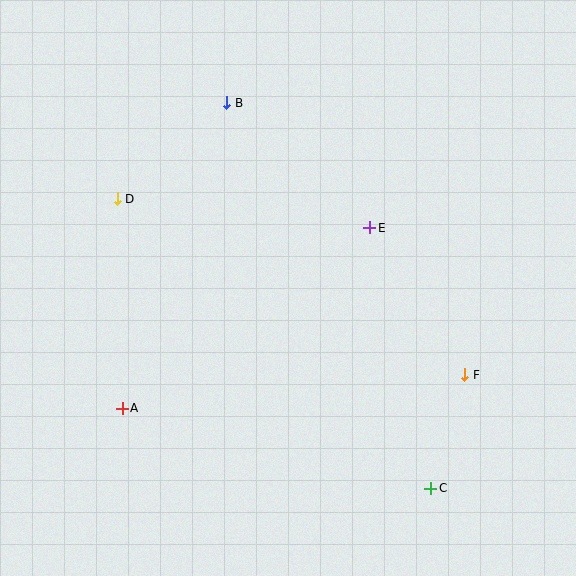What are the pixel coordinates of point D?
Point D is at (117, 199).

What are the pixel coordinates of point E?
Point E is at (370, 228).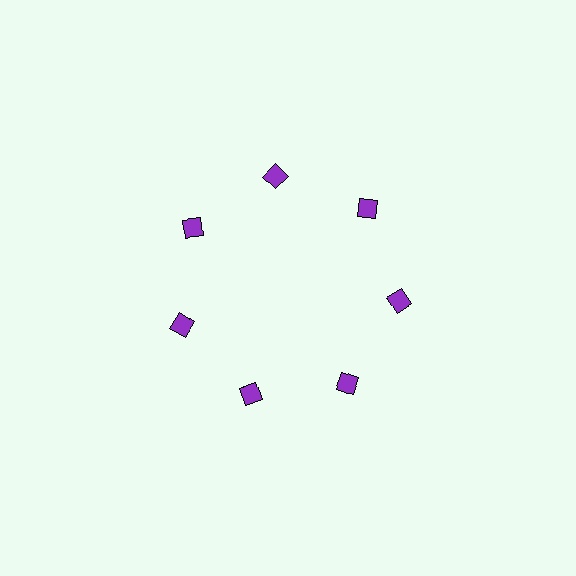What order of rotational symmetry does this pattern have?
This pattern has 7-fold rotational symmetry.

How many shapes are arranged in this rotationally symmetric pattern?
There are 7 shapes, arranged in 7 groups of 1.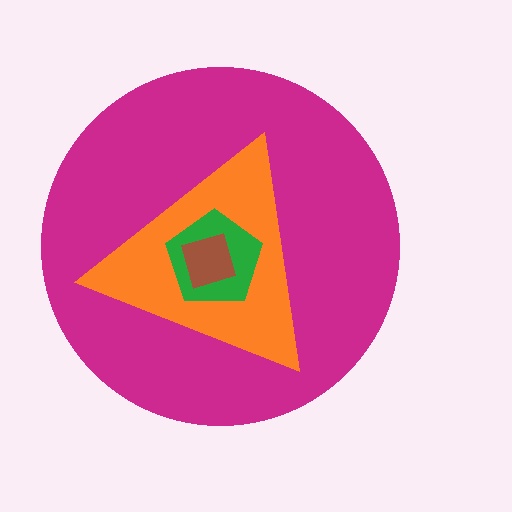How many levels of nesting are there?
4.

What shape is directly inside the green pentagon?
The brown diamond.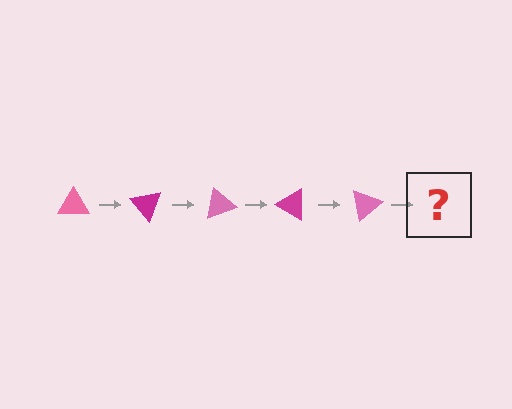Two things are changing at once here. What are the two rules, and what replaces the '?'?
The two rules are that it rotates 50 degrees each step and the color cycles through pink and magenta. The '?' should be a magenta triangle, rotated 250 degrees from the start.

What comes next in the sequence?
The next element should be a magenta triangle, rotated 250 degrees from the start.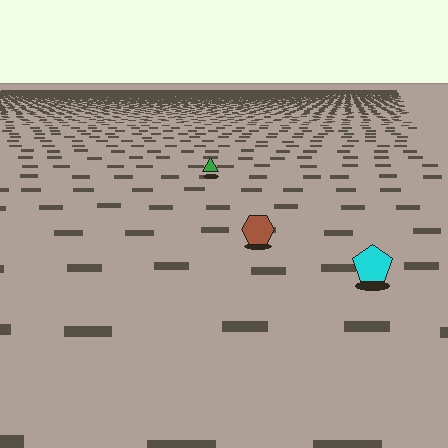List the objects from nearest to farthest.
From nearest to farthest: the cyan pentagon, the brown hexagon, the green triangle.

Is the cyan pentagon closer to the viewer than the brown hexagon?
Yes. The cyan pentagon is closer — you can tell from the texture gradient: the ground texture is coarser near it.